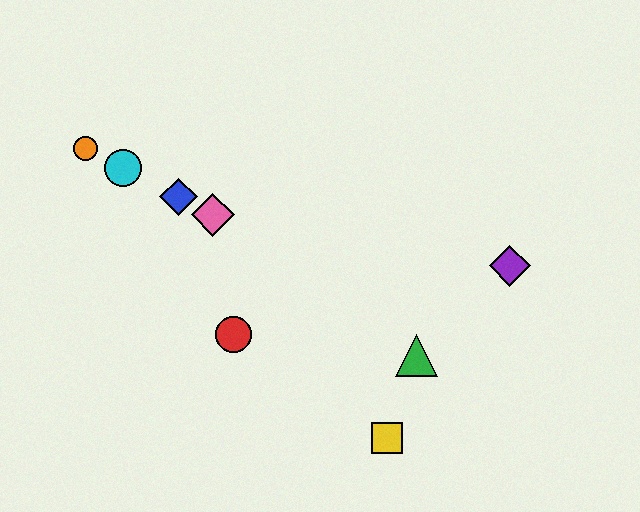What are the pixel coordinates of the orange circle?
The orange circle is at (86, 149).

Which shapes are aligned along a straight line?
The blue diamond, the orange circle, the cyan circle, the pink diamond are aligned along a straight line.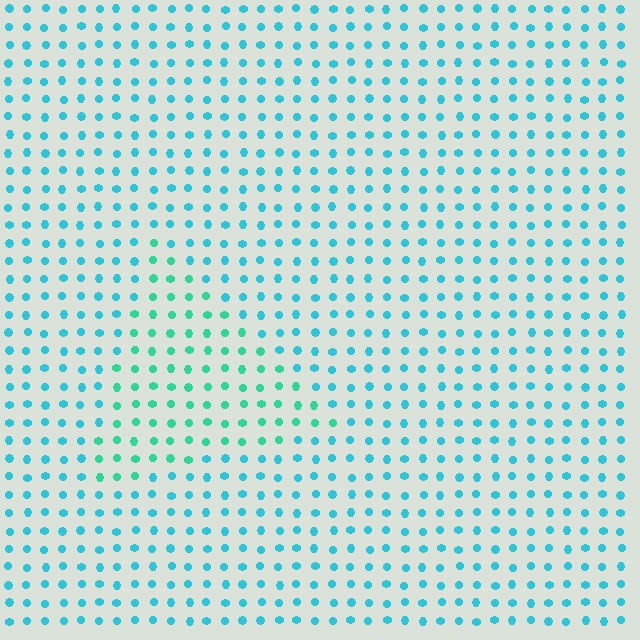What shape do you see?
I see a triangle.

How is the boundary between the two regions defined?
The boundary is defined purely by a slight shift in hue (about 29 degrees). Spacing, size, and orientation are identical on both sides.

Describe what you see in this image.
The image is filled with small cyan elements in a uniform arrangement. A triangle-shaped region is visible where the elements are tinted to a slightly different hue, forming a subtle color boundary.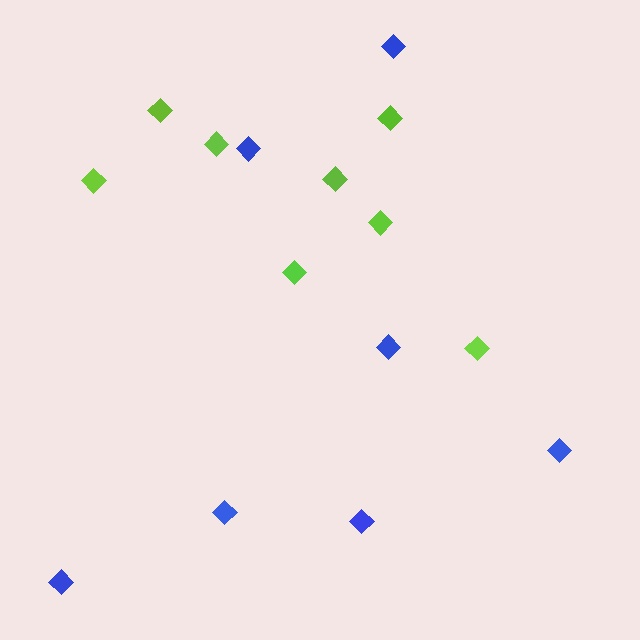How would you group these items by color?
There are 2 groups: one group of blue diamonds (7) and one group of lime diamonds (8).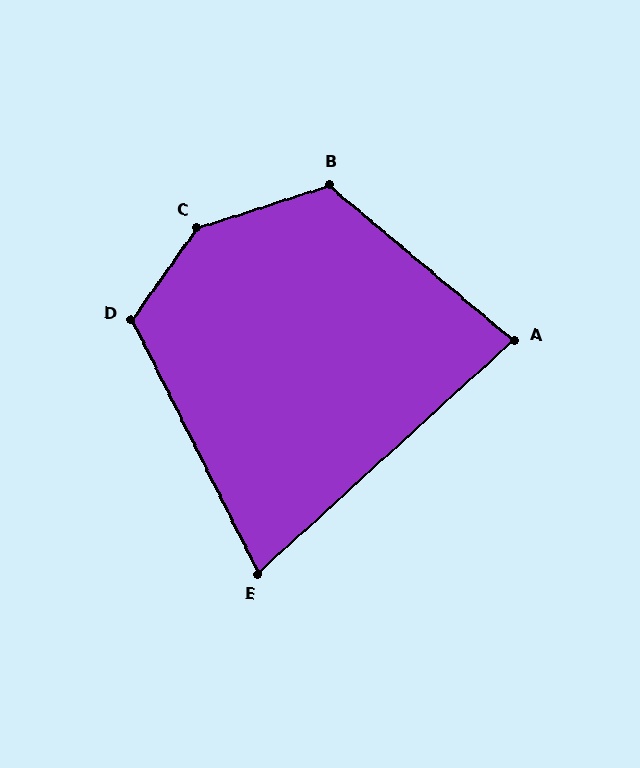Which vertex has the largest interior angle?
C, at approximately 143 degrees.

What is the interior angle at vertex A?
Approximately 82 degrees (acute).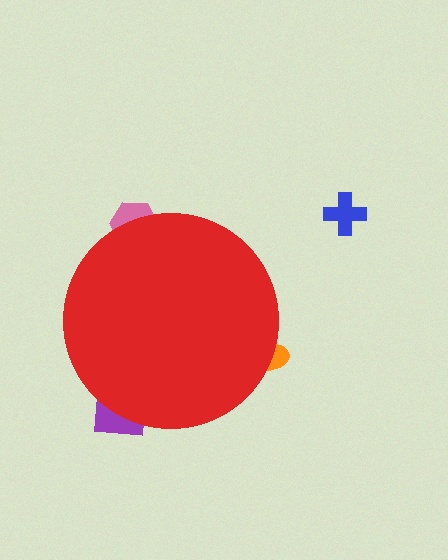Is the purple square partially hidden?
Yes, the purple square is partially hidden behind the red circle.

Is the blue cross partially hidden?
No, the blue cross is fully visible.